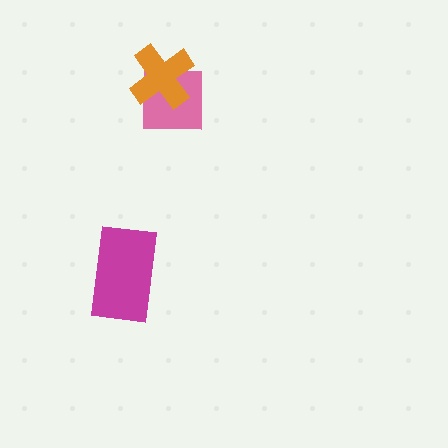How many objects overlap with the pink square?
1 object overlaps with the pink square.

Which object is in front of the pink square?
The orange cross is in front of the pink square.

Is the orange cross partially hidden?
No, no other shape covers it.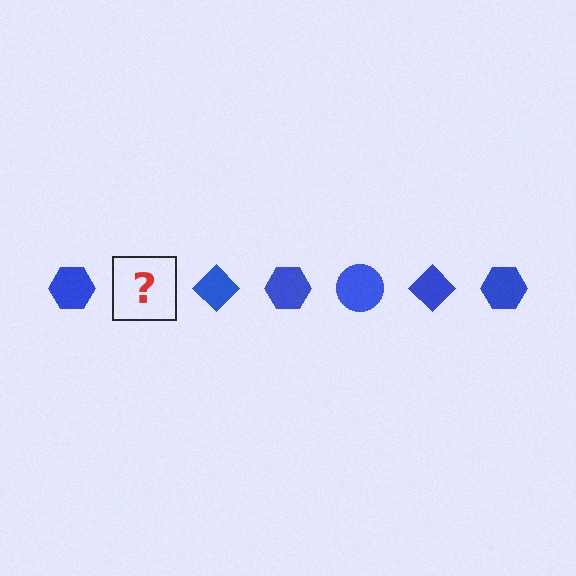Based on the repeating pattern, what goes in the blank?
The blank should be a blue circle.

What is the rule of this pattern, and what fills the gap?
The rule is that the pattern cycles through hexagon, circle, diamond shapes in blue. The gap should be filled with a blue circle.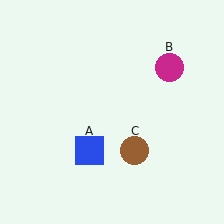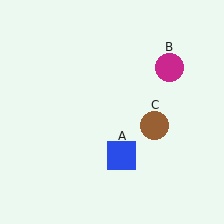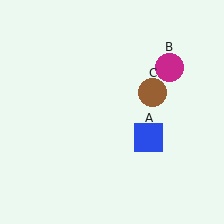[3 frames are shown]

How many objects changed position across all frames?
2 objects changed position: blue square (object A), brown circle (object C).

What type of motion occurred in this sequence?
The blue square (object A), brown circle (object C) rotated counterclockwise around the center of the scene.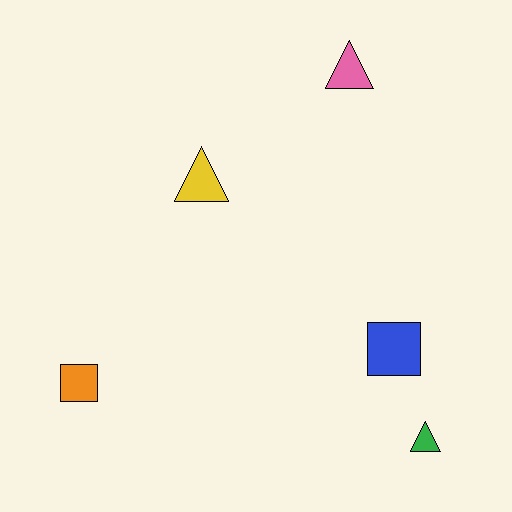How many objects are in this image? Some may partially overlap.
There are 5 objects.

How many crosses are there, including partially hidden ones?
There are no crosses.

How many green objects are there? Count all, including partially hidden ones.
There is 1 green object.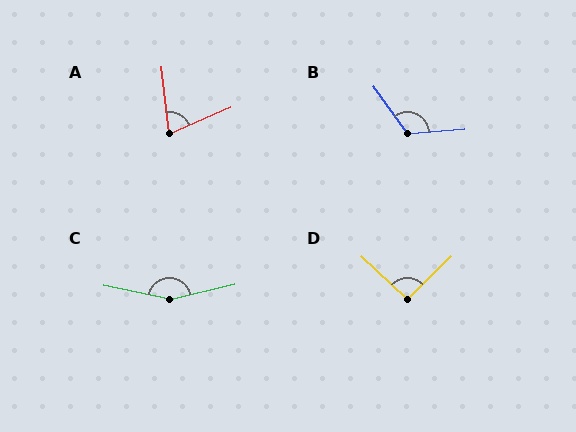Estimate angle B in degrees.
Approximately 122 degrees.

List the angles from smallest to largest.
A (73°), D (93°), B (122°), C (155°).